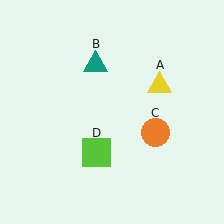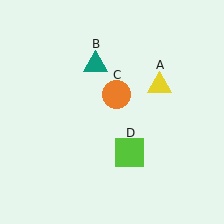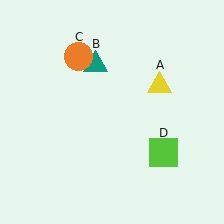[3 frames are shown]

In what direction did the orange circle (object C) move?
The orange circle (object C) moved up and to the left.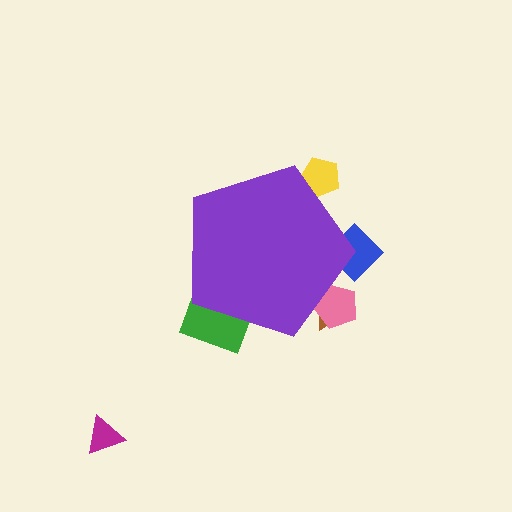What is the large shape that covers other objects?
A purple pentagon.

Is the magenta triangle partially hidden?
No, the magenta triangle is fully visible.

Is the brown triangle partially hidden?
Yes, the brown triangle is partially hidden behind the purple pentagon.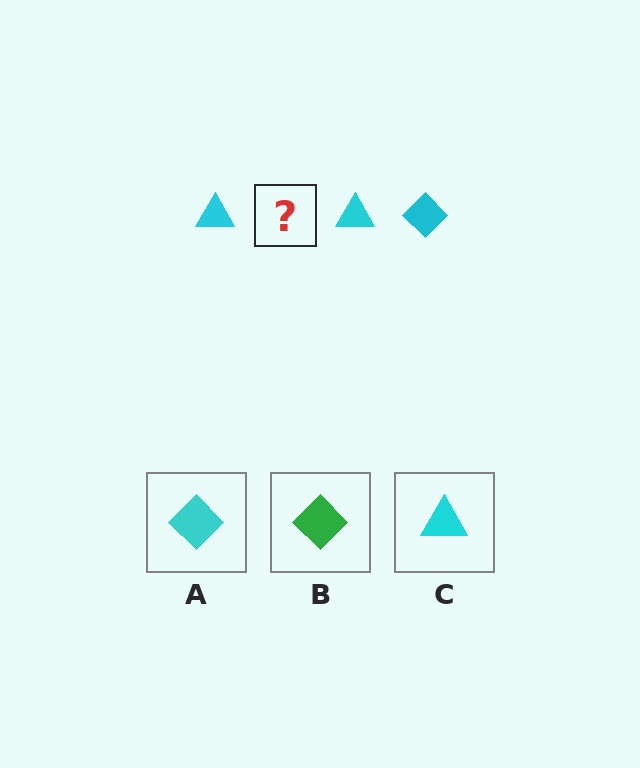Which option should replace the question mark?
Option A.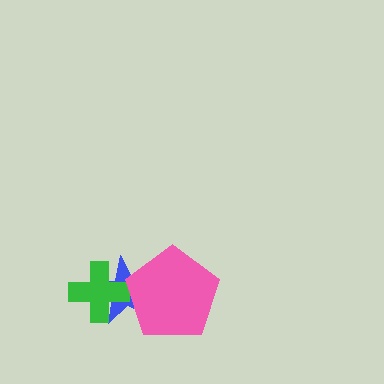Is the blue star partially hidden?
Yes, it is partially covered by another shape.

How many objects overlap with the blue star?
2 objects overlap with the blue star.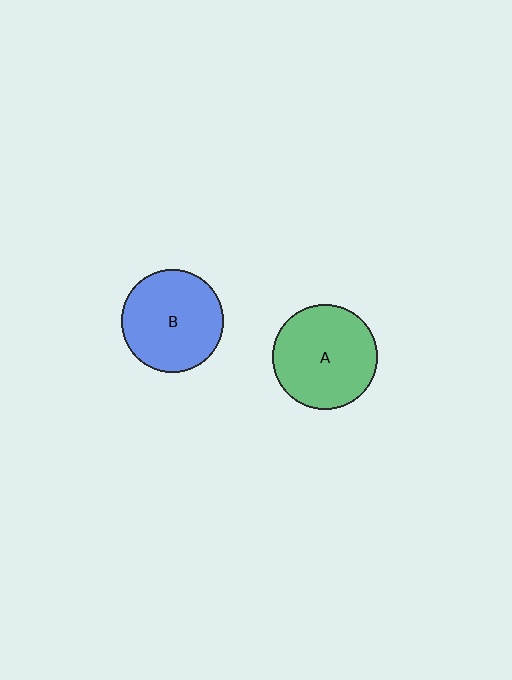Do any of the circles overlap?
No, none of the circles overlap.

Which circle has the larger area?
Circle A (green).